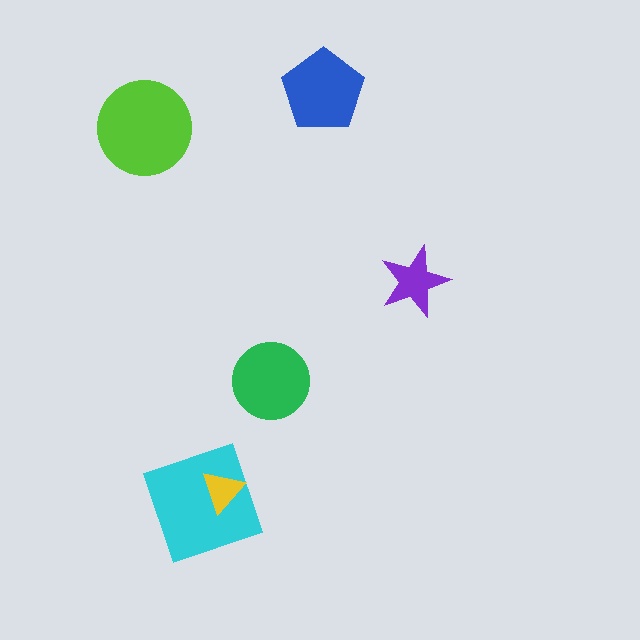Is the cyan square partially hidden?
Yes, it is partially covered by another shape.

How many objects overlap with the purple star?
0 objects overlap with the purple star.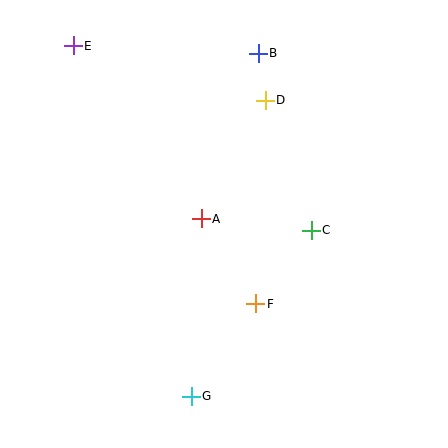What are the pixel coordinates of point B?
Point B is at (258, 53).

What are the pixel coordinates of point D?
Point D is at (265, 100).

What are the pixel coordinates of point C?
Point C is at (311, 230).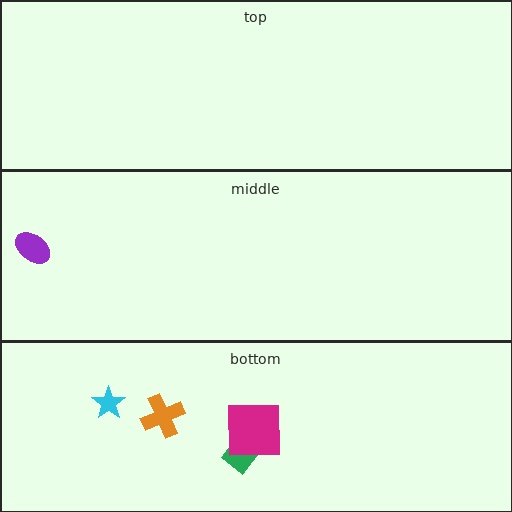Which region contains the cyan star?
The bottom region.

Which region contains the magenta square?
The bottom region.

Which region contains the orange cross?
The bottom region.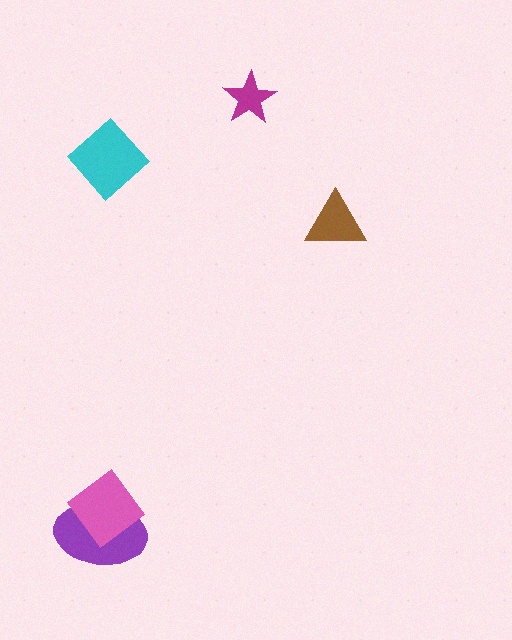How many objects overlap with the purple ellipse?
1 object overlaps with the purple ellipse.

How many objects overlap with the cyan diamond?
0 objects overlap with the cyan diamond.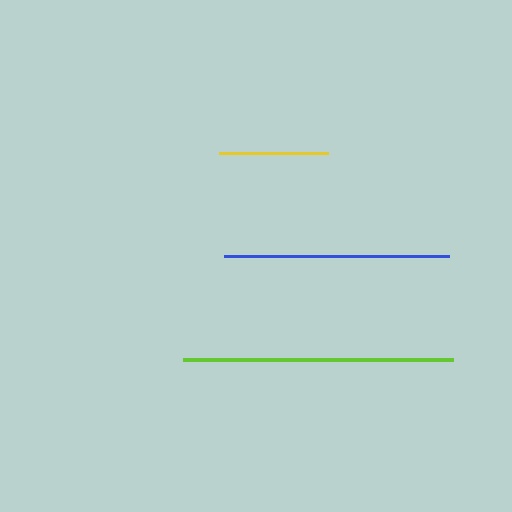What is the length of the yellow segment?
The yellow segment is approximately 109 pixels long.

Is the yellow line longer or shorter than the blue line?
The blue line is longer than the yellow line.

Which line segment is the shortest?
The yellow line is the shortest at approximately 109 pixels.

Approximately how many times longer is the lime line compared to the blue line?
The lime line is approximately 1.2 times the length of the blue line.